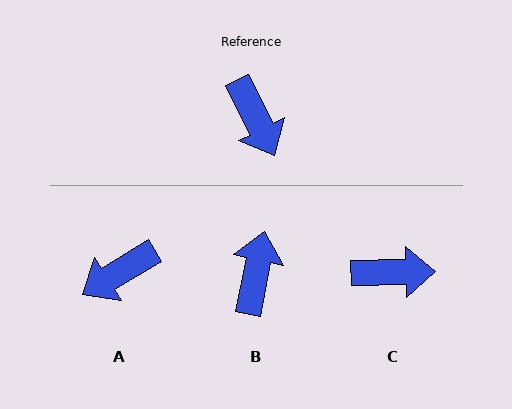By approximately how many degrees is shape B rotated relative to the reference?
Approximately 142 degrees counter-clockwise.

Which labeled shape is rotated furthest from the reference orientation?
B, about 142 degrees away.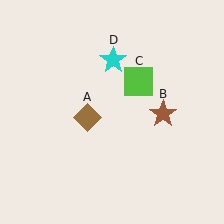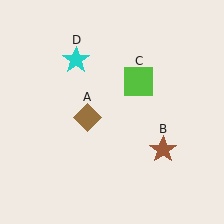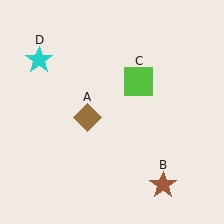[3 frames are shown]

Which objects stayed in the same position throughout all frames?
Brown diamond (object A) and lime square (object C) remained stationary.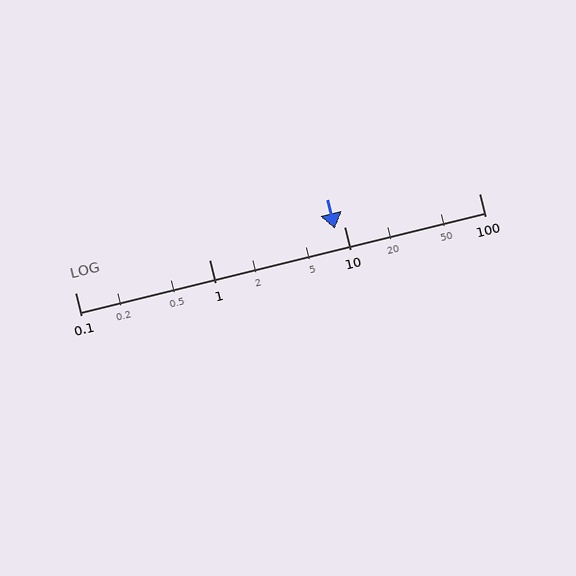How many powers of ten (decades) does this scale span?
The scale spans 3 decades, from 0.1 to 100.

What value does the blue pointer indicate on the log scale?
The pointer indicates approximately 8.5.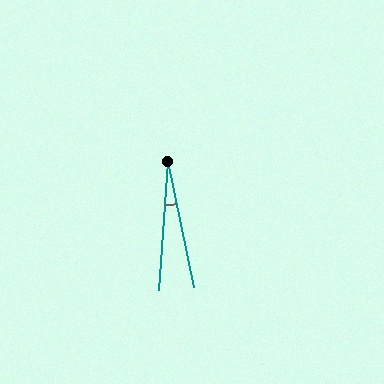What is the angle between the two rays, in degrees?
Approximately 16 degrees.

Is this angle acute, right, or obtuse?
It is acute.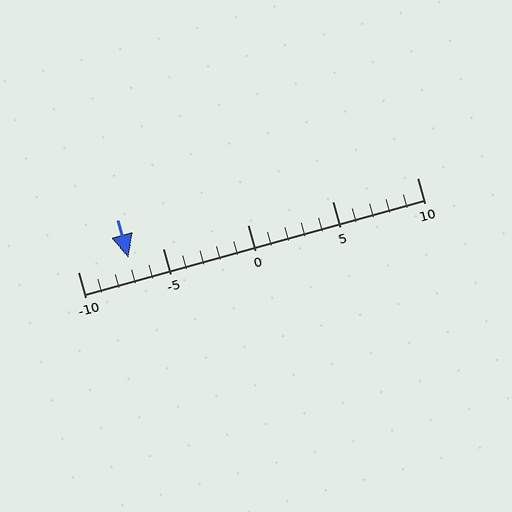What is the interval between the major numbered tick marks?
The major tick marks are spaced 5 units apart.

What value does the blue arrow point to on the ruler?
The blue arrow points to approximately -7.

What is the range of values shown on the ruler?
The ruler shows values from -10 to 10.